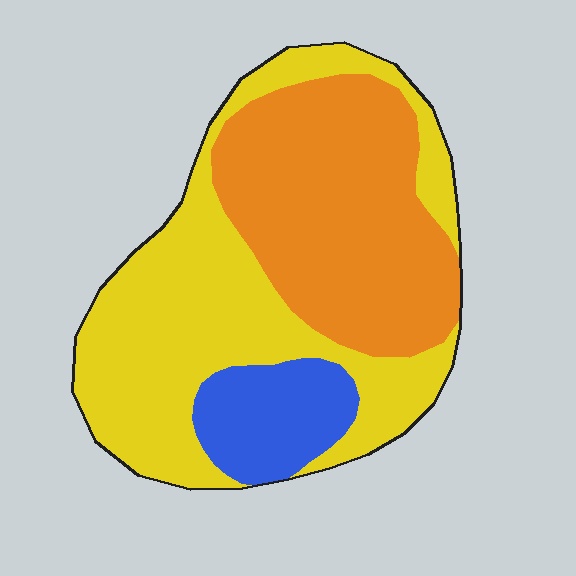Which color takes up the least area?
Blue, at roughly 15%.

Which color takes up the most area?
Yellow, at roughly 50%.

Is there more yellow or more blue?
Yellow.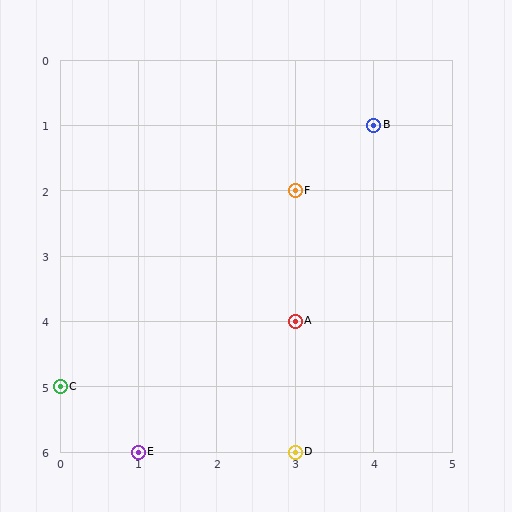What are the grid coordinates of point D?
Point D is at grid coordinates (3, 6).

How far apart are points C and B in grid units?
Points C and B are 4 columns and 4 rows apart (about 5.7 grid units diagonally).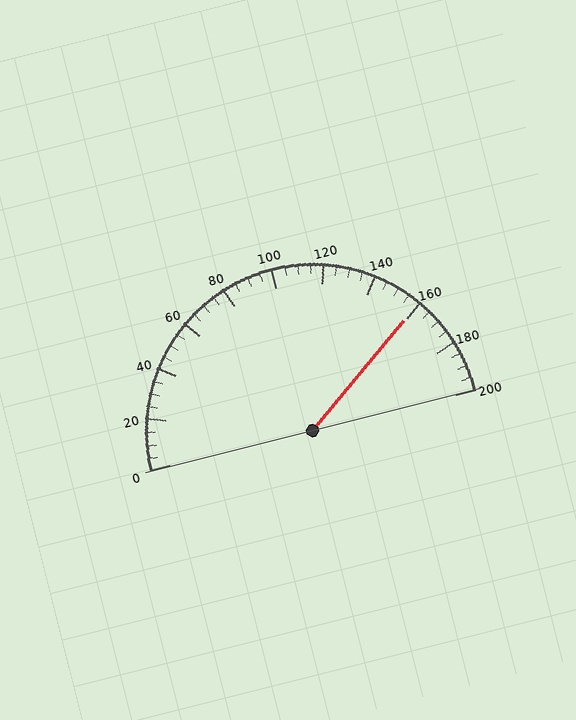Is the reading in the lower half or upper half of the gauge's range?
The reading is in the upper half of the range (0 to 200).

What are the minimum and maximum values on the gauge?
The gauge ranges from 0 to 200.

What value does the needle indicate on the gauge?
The needle indicates approximately 160.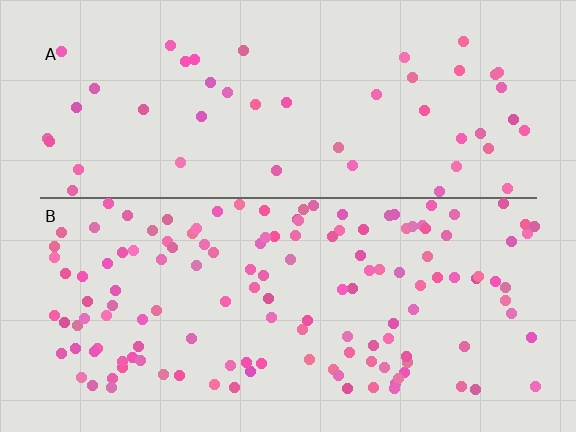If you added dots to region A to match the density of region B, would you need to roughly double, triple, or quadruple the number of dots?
Approximately triple.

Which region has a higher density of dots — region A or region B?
B (the bottom).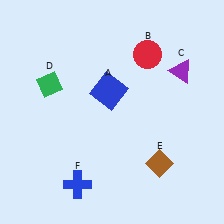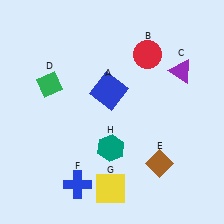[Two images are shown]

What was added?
A yellow square (G), a teal hexagon (H) were added in Image 2.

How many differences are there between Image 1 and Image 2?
There are 2 differences between the two images.